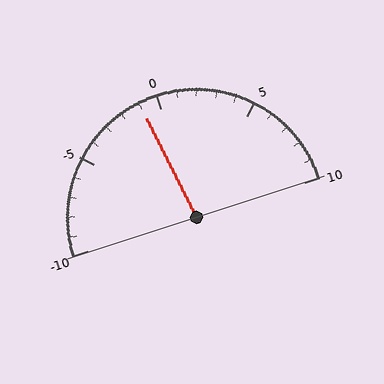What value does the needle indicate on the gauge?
The needle indicates approximately -1.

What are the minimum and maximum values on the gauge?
The gauge ranges from -10 to 10.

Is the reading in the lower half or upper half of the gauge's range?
The reading is in the lower half of the range (-10 to 10).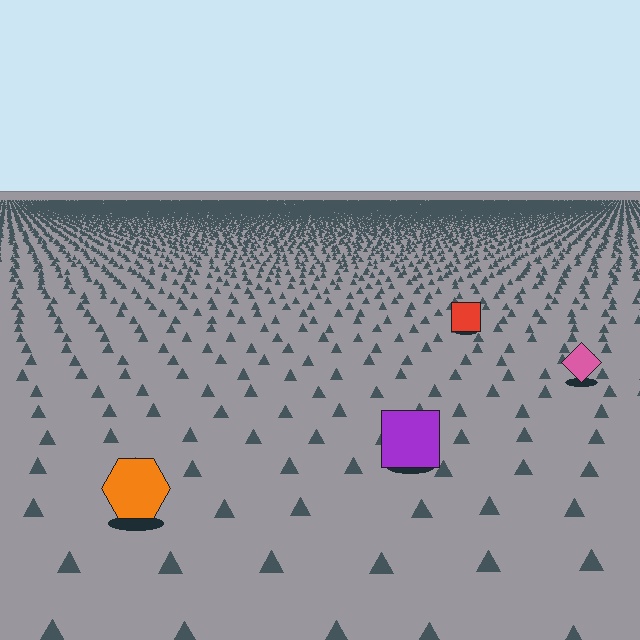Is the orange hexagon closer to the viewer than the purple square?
Yes. The orange hexagon is closer — you can tell from the texture gradient: the ground texture is coarser near it.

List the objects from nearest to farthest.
From nearest to farthest: the orange hexagon, the purple square, the pink diamond, the red square.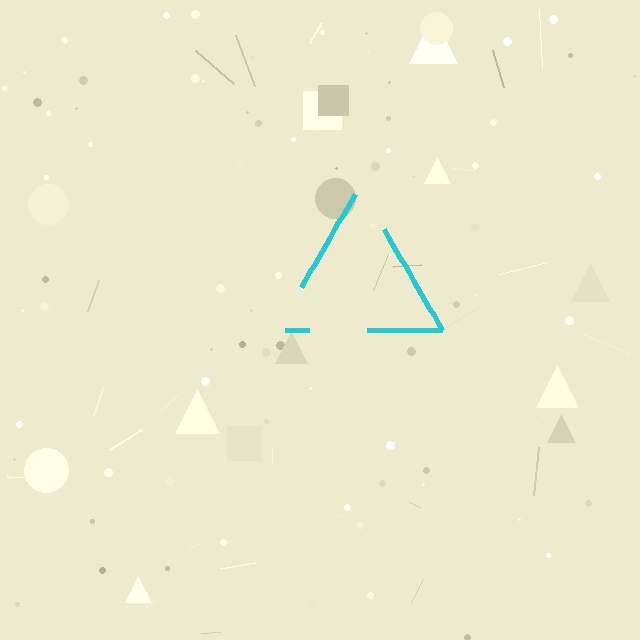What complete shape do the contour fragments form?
The contour fragments form a triangle.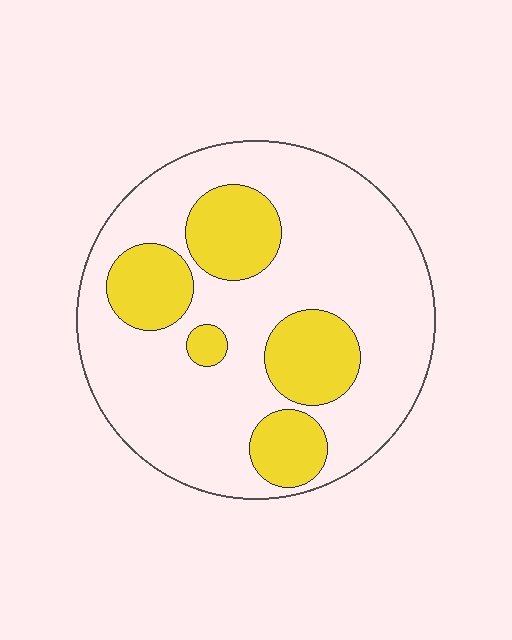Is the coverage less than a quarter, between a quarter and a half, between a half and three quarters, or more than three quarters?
Between a quarter and a half.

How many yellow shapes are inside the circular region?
5.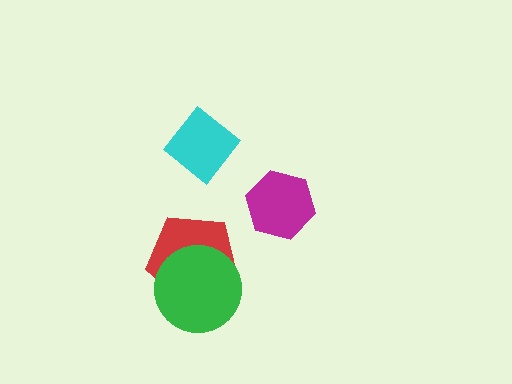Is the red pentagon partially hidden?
Yes, it is partially covered by another shape.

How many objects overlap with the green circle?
1 object overlaps with the green circle.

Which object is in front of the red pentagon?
The green circle is in front of the red pentagon.